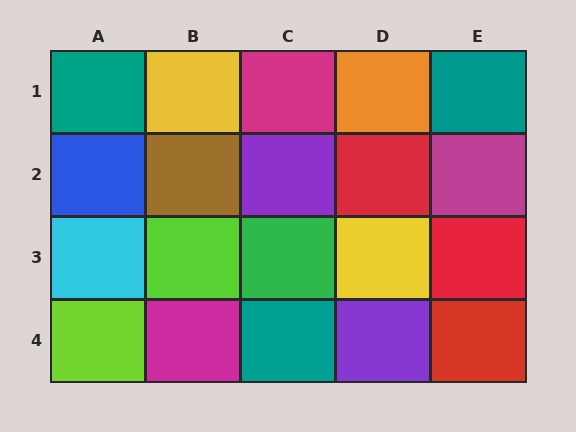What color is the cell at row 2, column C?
Purple.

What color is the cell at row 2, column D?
Red.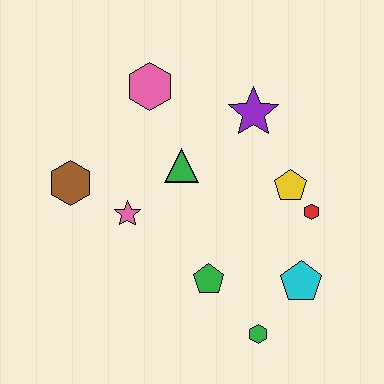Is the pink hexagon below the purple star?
No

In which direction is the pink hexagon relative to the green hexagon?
The pink hexagon is above the green hexagon.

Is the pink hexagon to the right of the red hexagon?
No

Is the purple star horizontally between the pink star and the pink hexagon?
No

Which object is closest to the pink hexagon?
The green triangle is closest to the pink hexagon.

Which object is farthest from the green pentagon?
The pink hexagon is farthest from the green pentagon.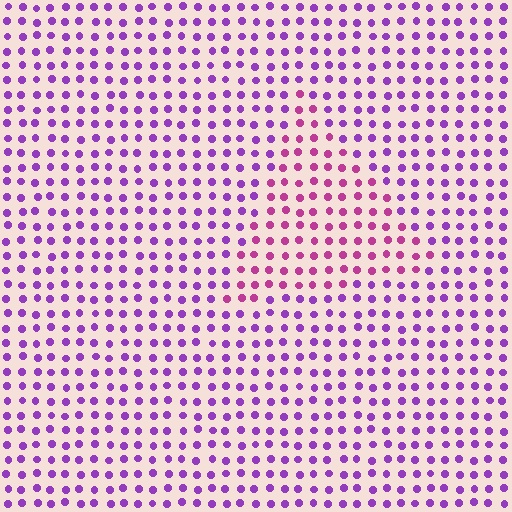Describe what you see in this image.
The image is filled with small purple elements in a uniform arrangement. A triangle-shaped region is visible where the elements are tinted to a slightly different hue, forming a subtle color boundary.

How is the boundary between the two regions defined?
The boundary is defined purely by a slight shift in hue (about 37 degrees). Spacing, size, and orientation are identical on both sides.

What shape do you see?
I see a triangle.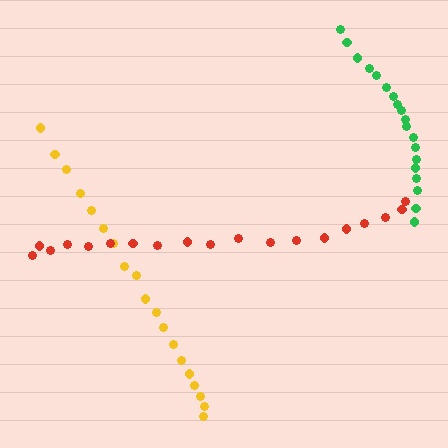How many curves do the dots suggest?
There are 3 distinct paths.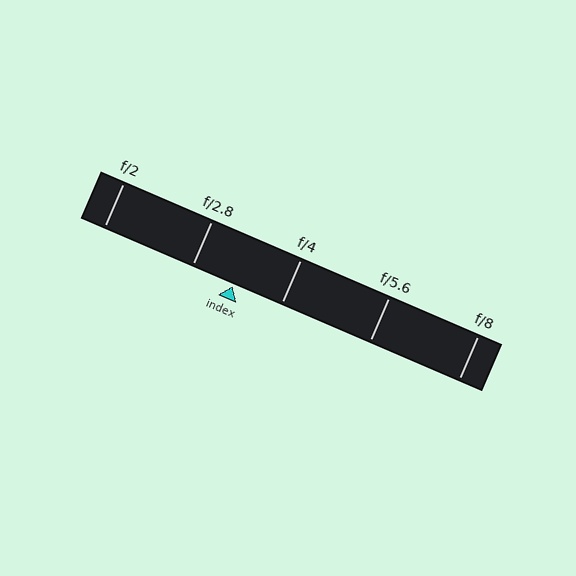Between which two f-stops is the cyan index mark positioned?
The index mark is between f/2.8 and f/4.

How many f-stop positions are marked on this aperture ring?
There are 5 f-stop positions marked.